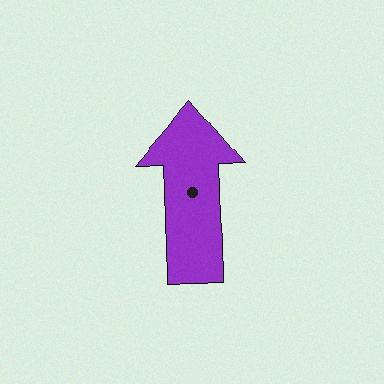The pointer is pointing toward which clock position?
Roughly 12 o'clock.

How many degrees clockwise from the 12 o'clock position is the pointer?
Approximately 360 degrees.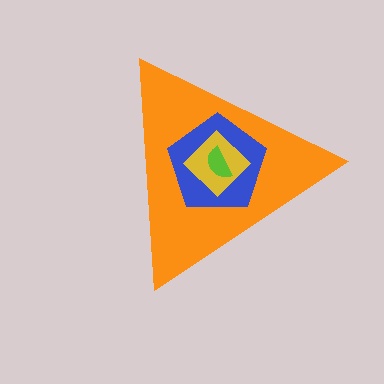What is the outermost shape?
The orange triangle.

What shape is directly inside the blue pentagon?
The yellow diamond.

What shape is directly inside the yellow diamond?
The lime semicircle.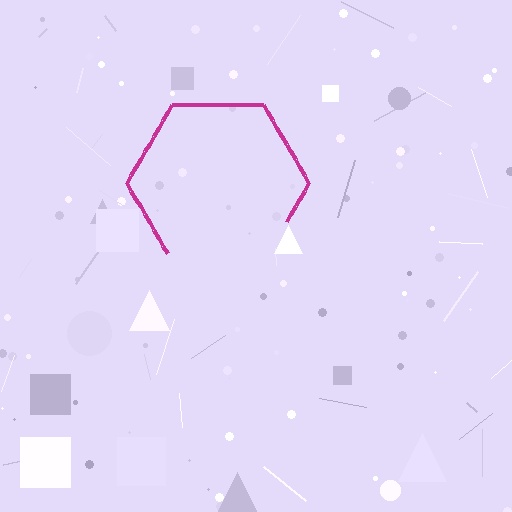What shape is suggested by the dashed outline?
The dashed outline suggests a hexagon.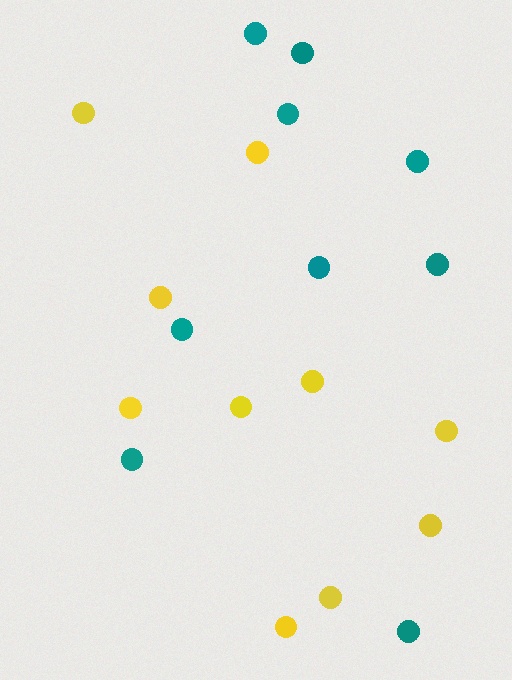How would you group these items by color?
There are 2 groups: one group of yellow circles (10) and one group of teal circles (9).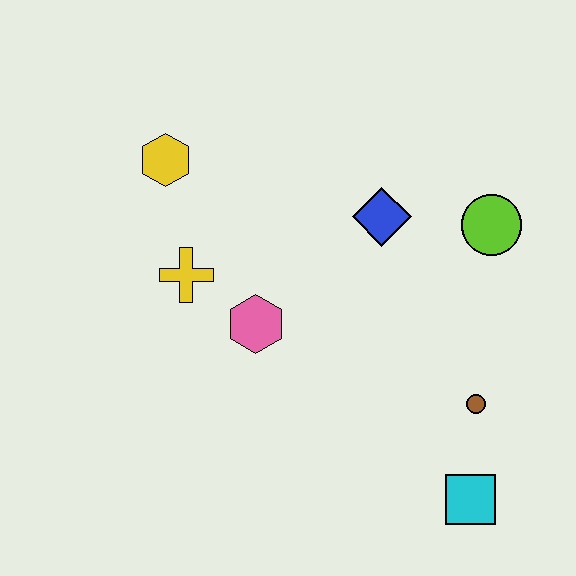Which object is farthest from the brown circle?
The yellow hexagon is farthest from the brown circle.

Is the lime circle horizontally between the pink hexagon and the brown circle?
No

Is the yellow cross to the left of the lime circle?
Yes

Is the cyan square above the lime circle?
No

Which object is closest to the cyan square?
The brown circle is closest to the cyan square.